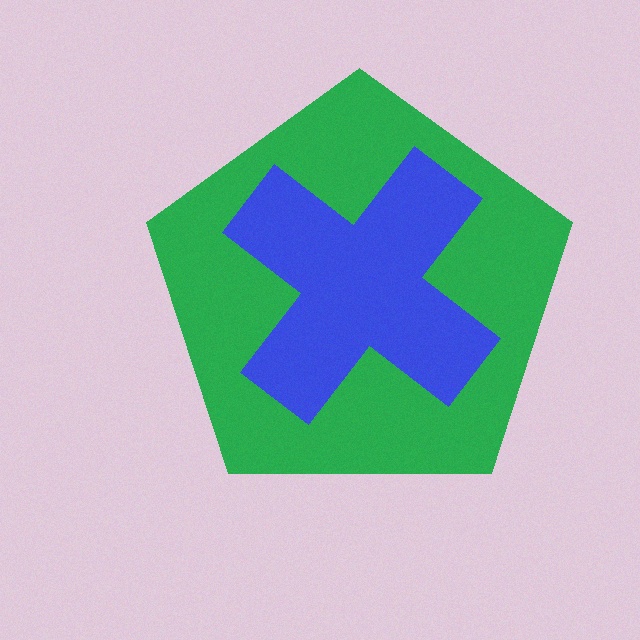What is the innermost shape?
The blue cross.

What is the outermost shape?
The green pentagon.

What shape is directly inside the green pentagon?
The blue cross.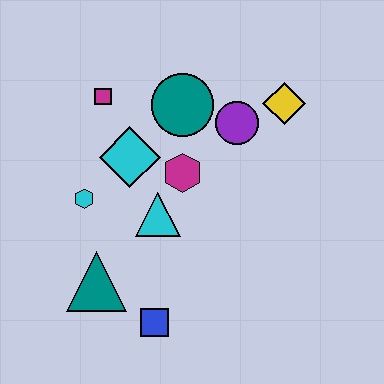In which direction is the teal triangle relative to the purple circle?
The teal triangle is below the purple circle.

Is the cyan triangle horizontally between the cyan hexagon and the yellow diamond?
Yes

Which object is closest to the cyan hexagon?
The cyan diamond is closest to the cyan hexagon.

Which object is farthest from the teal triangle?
The yellow diamond is farthest from the teal triangle.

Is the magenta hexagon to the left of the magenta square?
No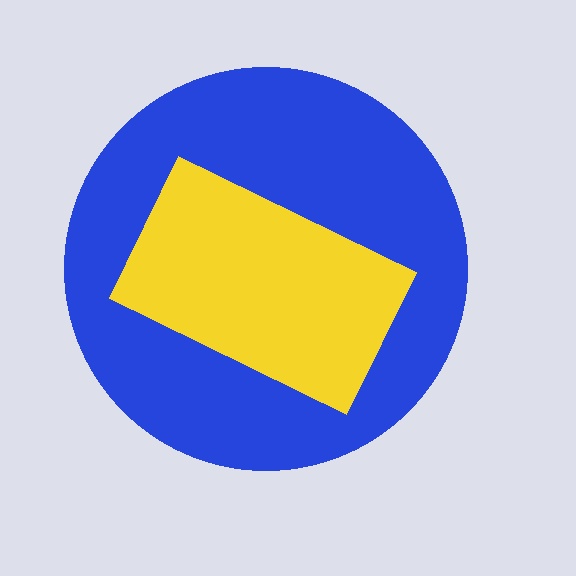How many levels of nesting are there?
2.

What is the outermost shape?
The blue circle.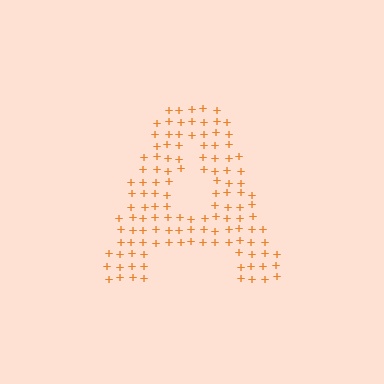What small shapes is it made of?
It is made of small plus signs.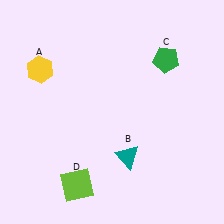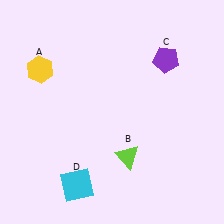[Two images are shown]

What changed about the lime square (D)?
In Image 1, D is lime. In Image 2, it changed to cyan.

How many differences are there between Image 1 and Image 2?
There are 3 differences between the two images.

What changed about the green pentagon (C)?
In Image 1, C is green. In Image 2, it changed to purple.